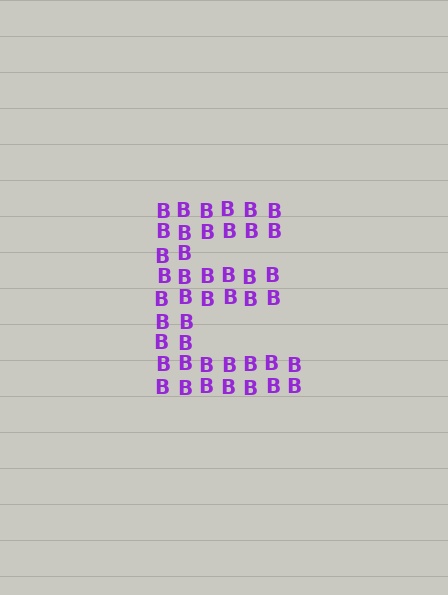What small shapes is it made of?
It is made of small letter B's.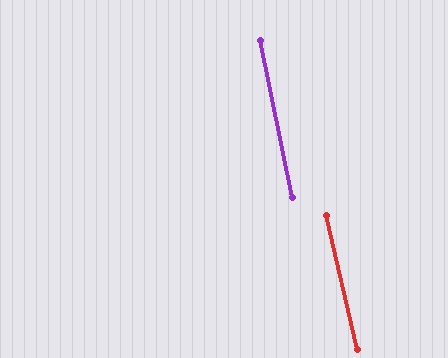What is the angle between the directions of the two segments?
Approximately 1 degree.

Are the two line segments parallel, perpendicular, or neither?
Parallel — their directions differ by only 1.3°.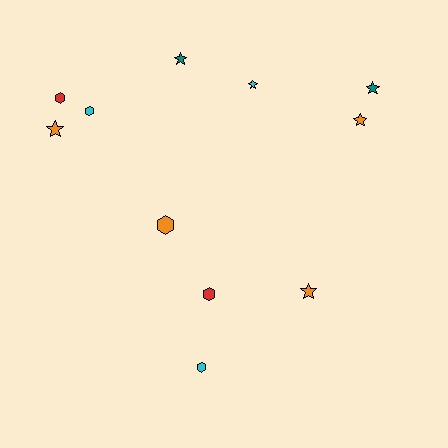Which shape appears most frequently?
Star, with 6 objects.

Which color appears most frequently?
Orange, with 4 objects.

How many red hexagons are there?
There are 2 red hexagons.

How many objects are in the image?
There are 11 objects.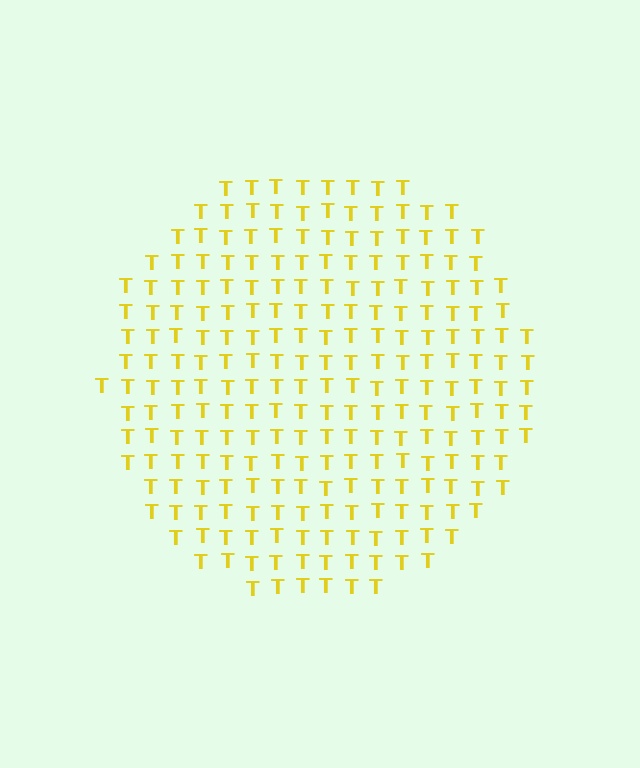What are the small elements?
The small elements are letter T's.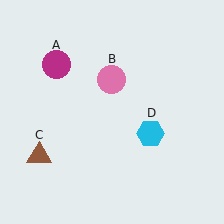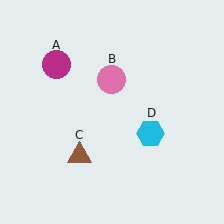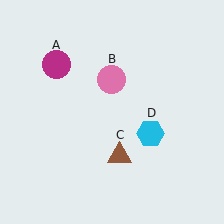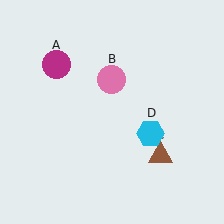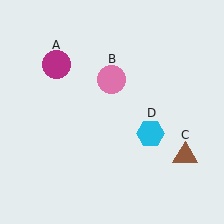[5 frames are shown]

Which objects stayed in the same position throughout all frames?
Magenta circle (object A) and pink circle (object B) and cyan hexagon (object D) remained stationary.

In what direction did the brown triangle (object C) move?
The brown triangle (object C) moved right.